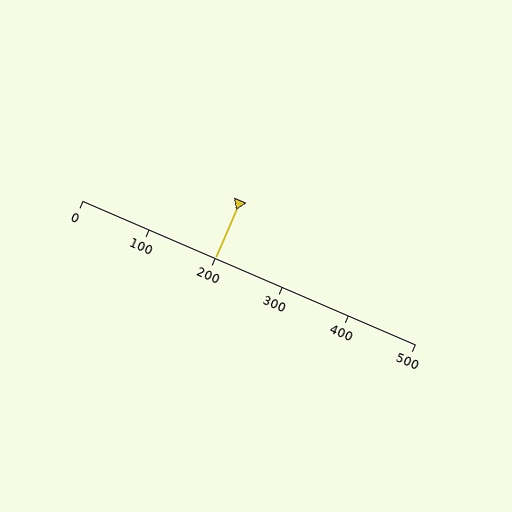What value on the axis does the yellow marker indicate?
The marker indicates approximately 200.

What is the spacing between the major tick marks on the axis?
The major ticks are spaced 100 apart.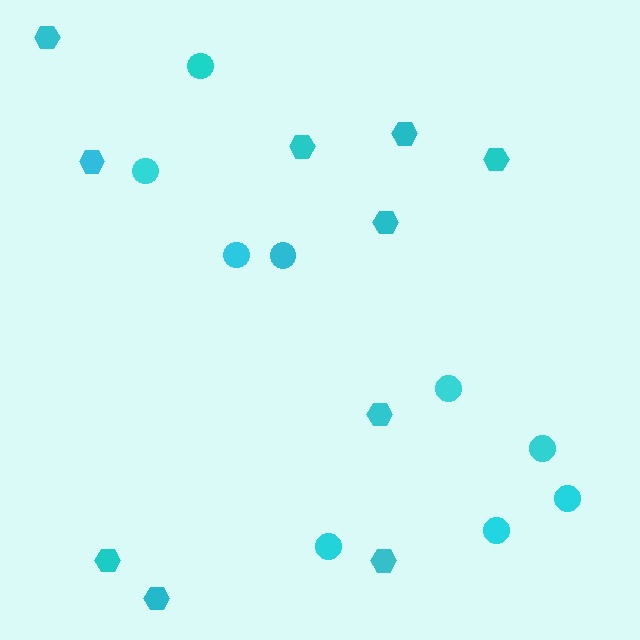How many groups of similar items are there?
There are 2 groups: one group of circles (9) and one group of hexagons (10).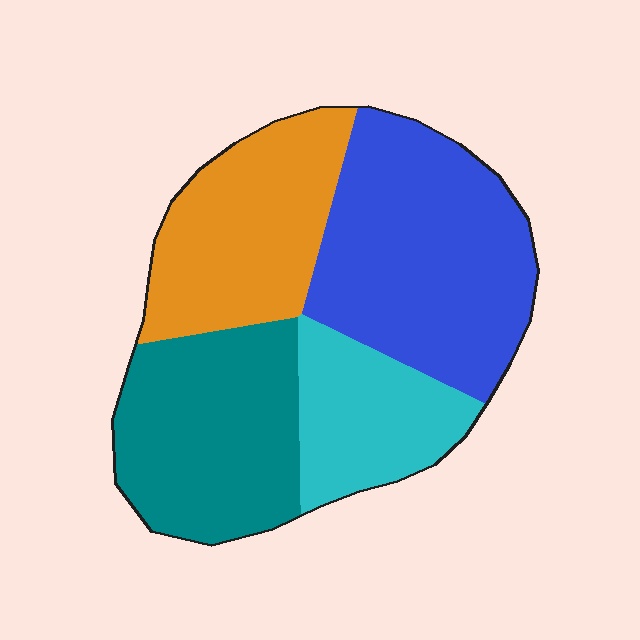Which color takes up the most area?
Blue, at roughly 35%.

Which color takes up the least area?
Cyan, at roughly 15%.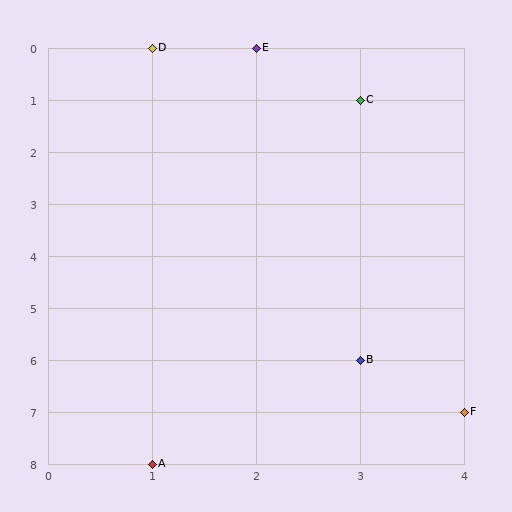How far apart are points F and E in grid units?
Points F and E are 2 columns and 7 rows apart (about 7.3 grid units diagonally).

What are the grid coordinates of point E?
Point E is at grid coordinates (2, 0).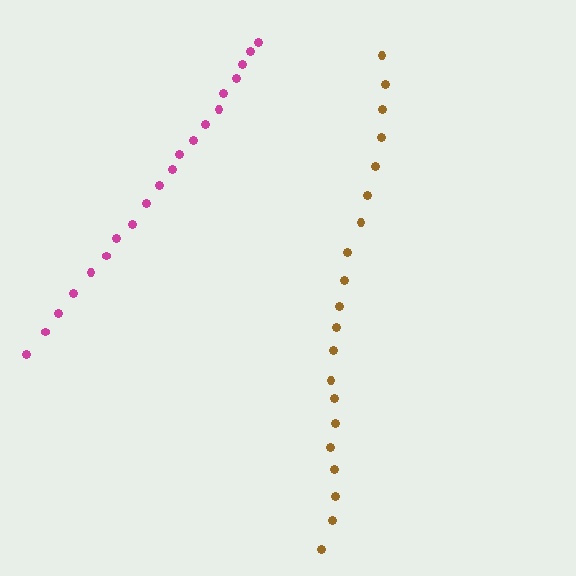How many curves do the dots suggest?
There are 2 distinct paths.